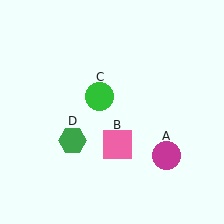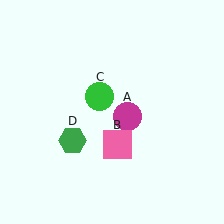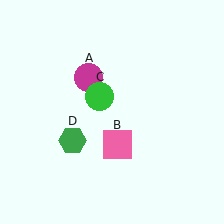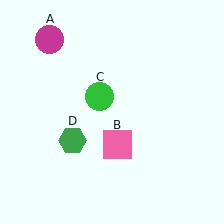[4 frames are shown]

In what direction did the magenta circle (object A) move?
The magenta circle (object A) moved up and to the left.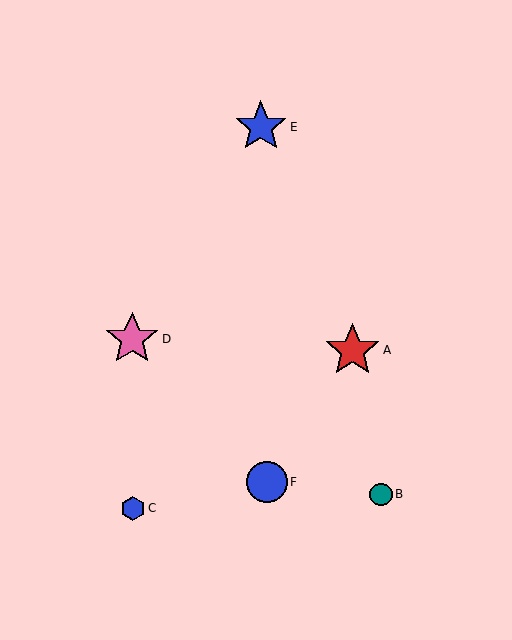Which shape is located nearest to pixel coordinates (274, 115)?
The blue star (labeled E) at (261, 127) is nearest to that location.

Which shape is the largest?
The red star (labeled A) is the largest.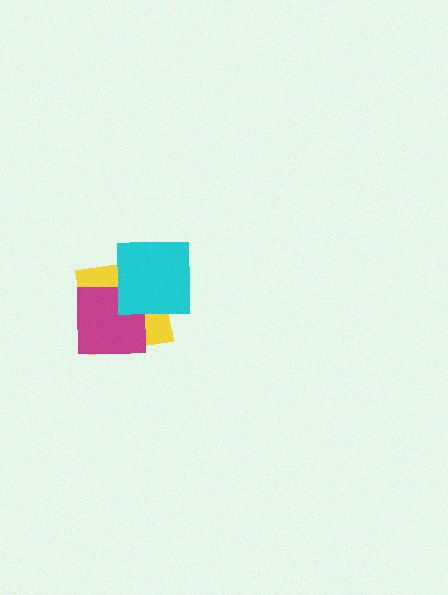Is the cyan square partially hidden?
No, no other shape covers it.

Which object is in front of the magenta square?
The cyan square is in front of the magenta square.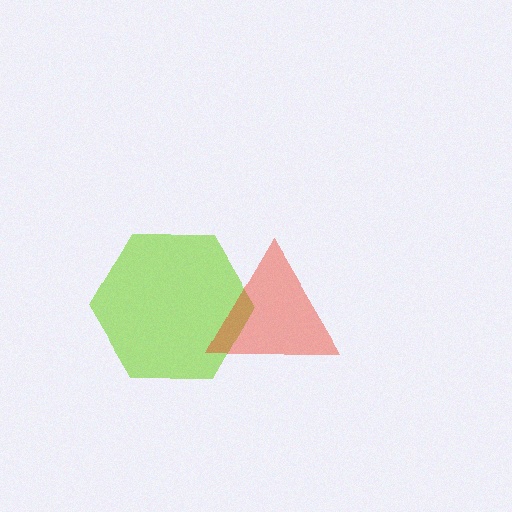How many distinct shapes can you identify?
There are 2 distinct shapes: a lime hexagon, a red triangle.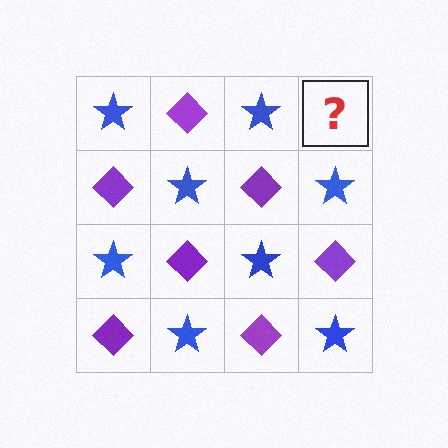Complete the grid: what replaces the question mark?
The question mark should be replaced with a purple diamond.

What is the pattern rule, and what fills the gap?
The rule is that it alternates blue star and purple diamond in a checkerboard pattern. The gap should be filled with a purple diamond.